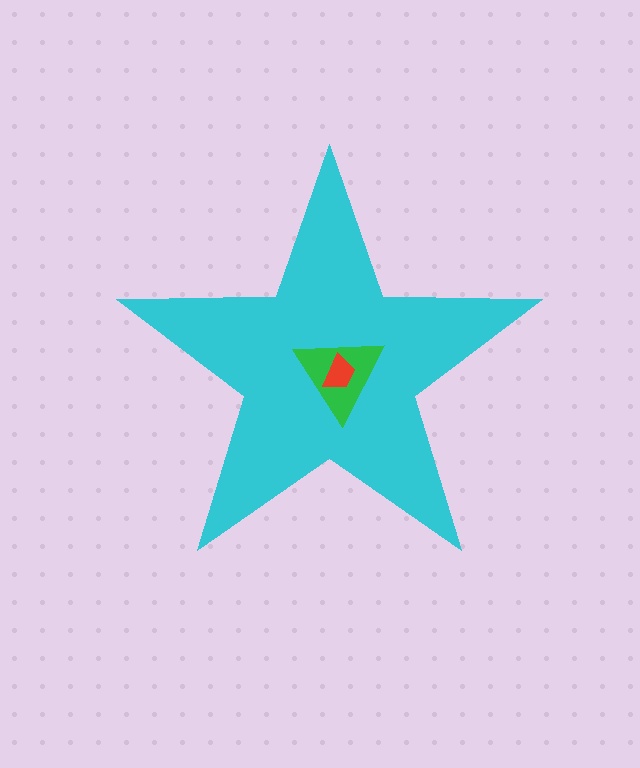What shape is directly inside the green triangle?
The red trapezoid.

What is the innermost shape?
The red trapezoid.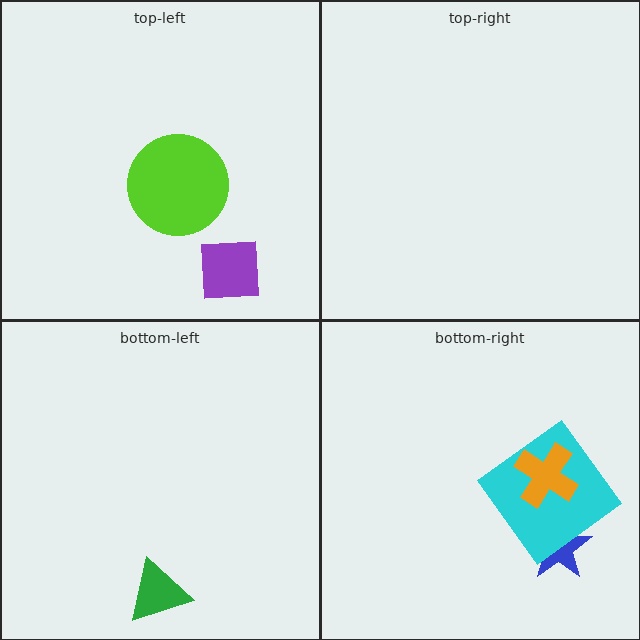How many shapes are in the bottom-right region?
3.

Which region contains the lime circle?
The top-left region.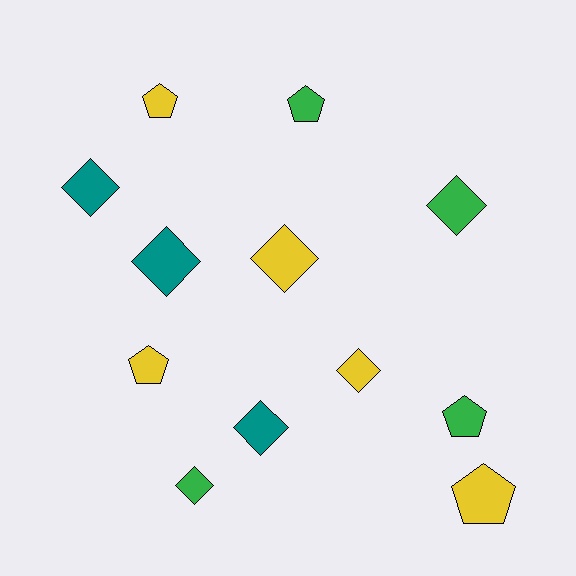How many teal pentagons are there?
There are no teal pentagons.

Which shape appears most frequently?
Diamond, with 7 objects.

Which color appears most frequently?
Yellow, with 5 objects.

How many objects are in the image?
There are 12 objects.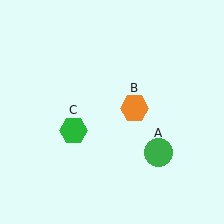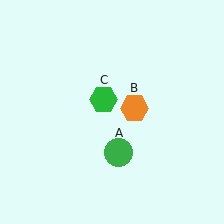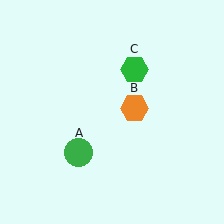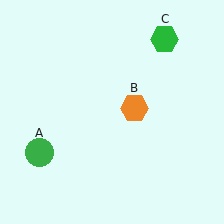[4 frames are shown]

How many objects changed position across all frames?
2 objects changed position: green circle (object A), green hexagon (object C).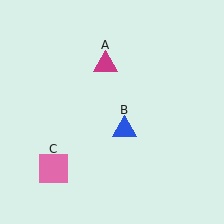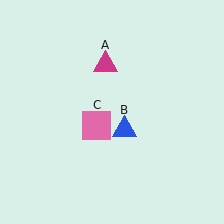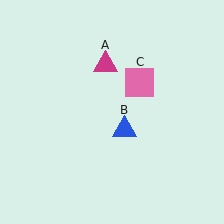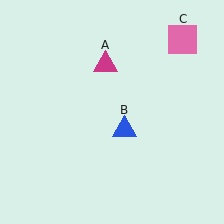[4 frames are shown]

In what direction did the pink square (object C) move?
The pink square (object C) moved up and to the right.